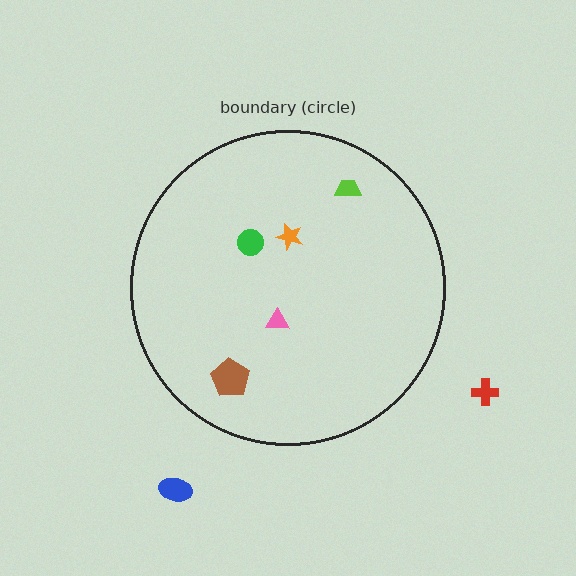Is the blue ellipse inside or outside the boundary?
Outside.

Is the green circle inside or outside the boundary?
Inside.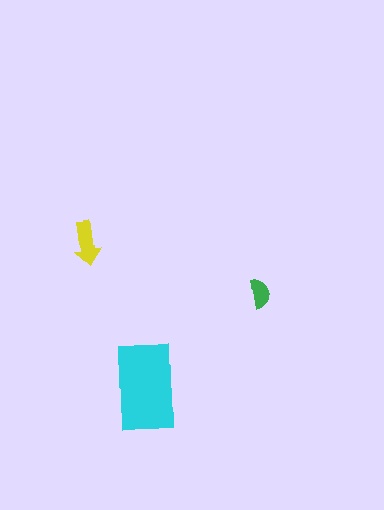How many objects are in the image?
There are 3 objects in the image.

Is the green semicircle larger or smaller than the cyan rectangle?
Smaller.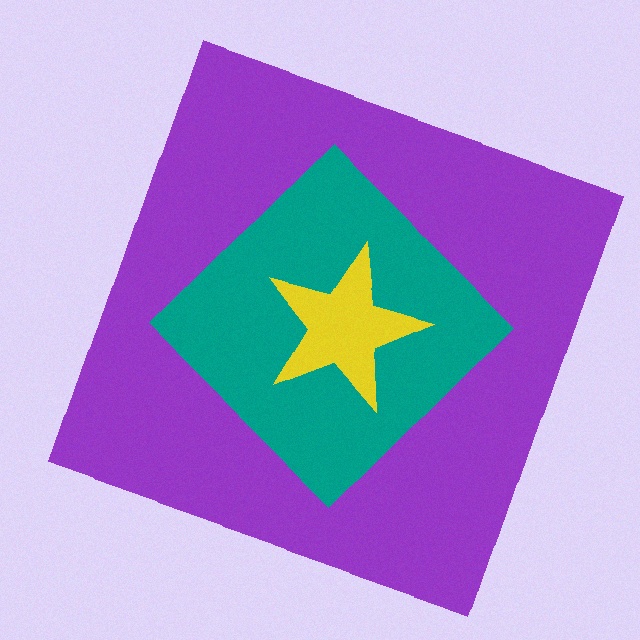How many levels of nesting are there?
3.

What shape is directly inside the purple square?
The teal diamond.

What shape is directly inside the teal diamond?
The yellow star.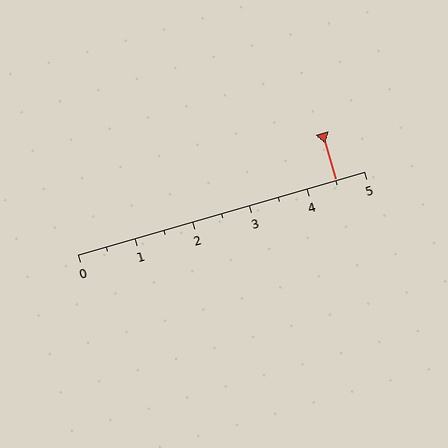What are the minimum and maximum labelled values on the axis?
The axis runs from 0 to 5.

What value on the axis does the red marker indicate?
The marker indicates approximately 4.5.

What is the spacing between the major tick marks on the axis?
The major ticks are spaced 1 apart.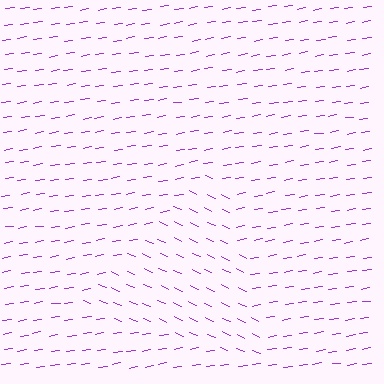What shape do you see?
I see a triangle.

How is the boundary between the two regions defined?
The boundary is defined purely by a change in line orientation (approximately 34 degrees difference). All lines are the same color and thickness.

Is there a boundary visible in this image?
Yes, there is a texture boundary formed by a change in line orientation.